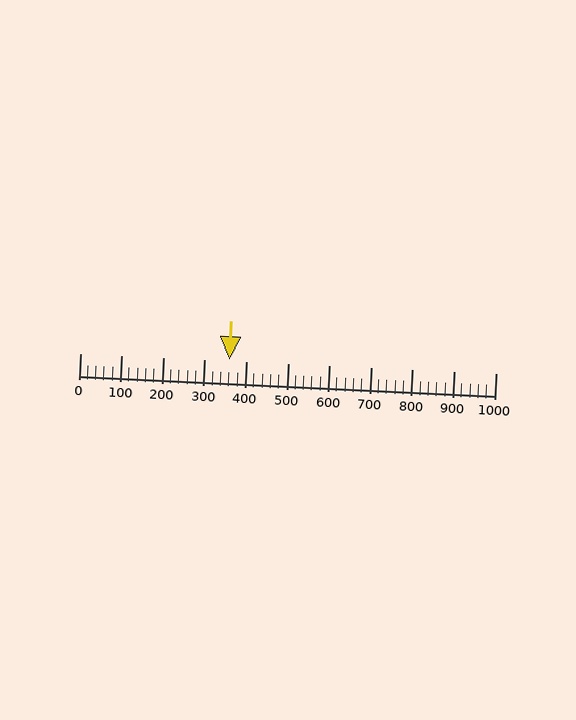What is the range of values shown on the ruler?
The ruler shows values from 0 to 1000.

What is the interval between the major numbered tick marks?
The major tick marks are spaced 100 units apart.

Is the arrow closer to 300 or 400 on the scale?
The arrow is closer to 400.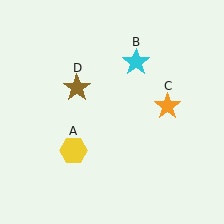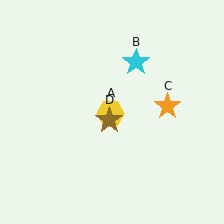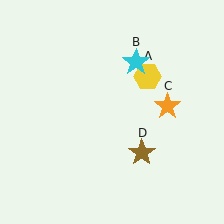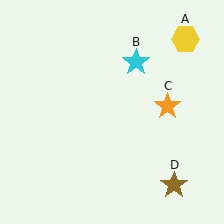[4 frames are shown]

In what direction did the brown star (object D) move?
The brown star (object D) moved down and to the right.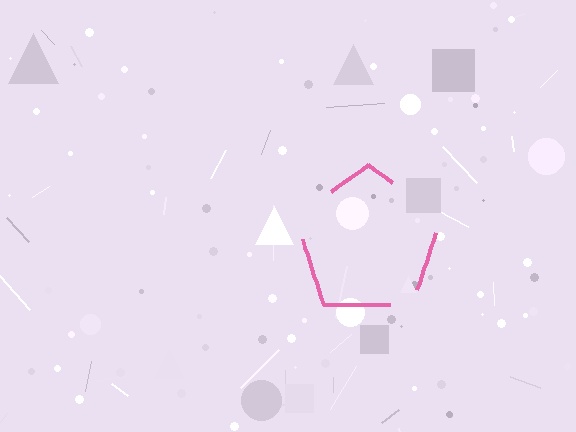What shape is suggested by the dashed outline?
The dashed outline suggests a pentagon.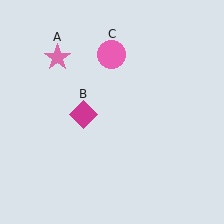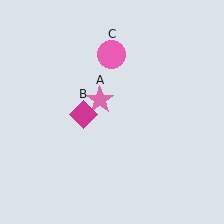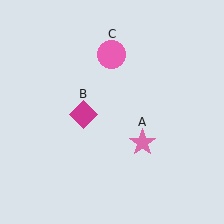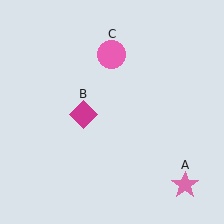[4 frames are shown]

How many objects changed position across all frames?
1 object changed position: pink star (object A).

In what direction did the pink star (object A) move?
The pink star (object A) moved down and to the right.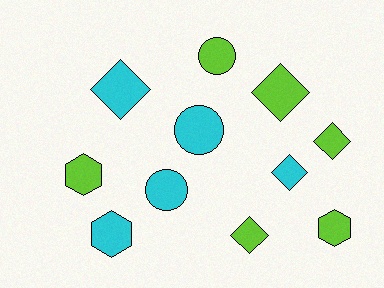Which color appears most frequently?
Lime, with 6 objects.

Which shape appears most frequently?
Diamond, with 5 objects.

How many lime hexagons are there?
There are 2 lime hexagons.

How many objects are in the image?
There are 11 objects.